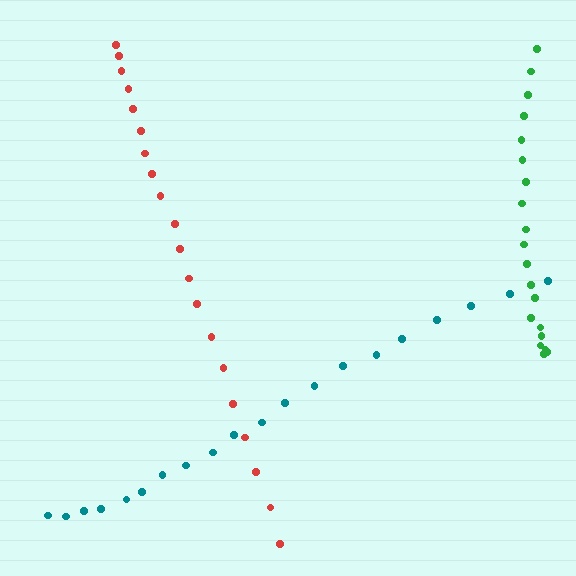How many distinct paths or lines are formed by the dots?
There are 3 distinct paths.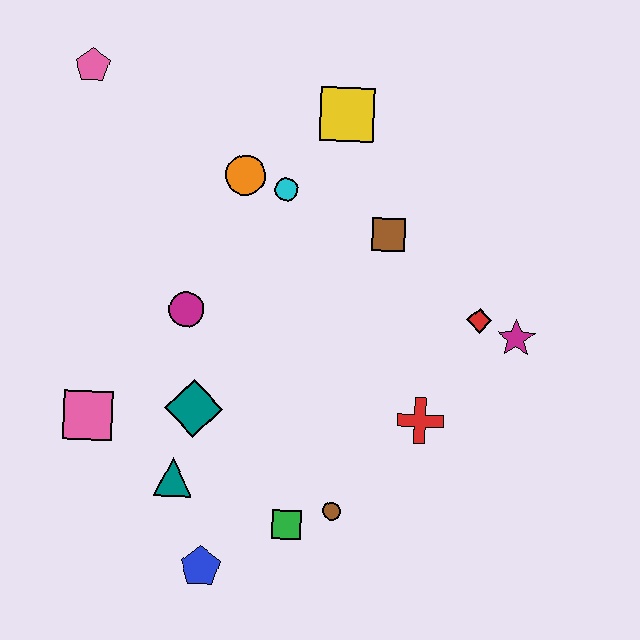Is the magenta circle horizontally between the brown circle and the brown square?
No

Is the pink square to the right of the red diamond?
No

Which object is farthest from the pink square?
The magenta star is farthest from the pink square.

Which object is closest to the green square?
The brown circle is closest to the green square.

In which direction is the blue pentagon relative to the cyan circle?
The blue pentagon is below the cyan circle.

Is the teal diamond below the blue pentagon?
No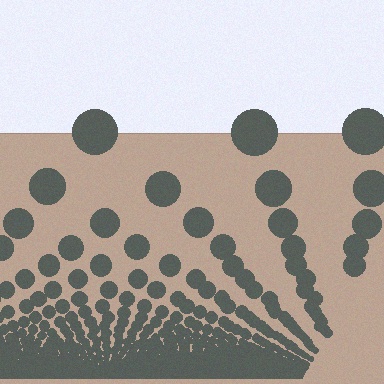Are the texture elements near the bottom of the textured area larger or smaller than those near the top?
Smaller. The gradient is inverted — elements near the bottom are smaller and denser.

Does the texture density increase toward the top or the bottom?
Density increases toward the bottom.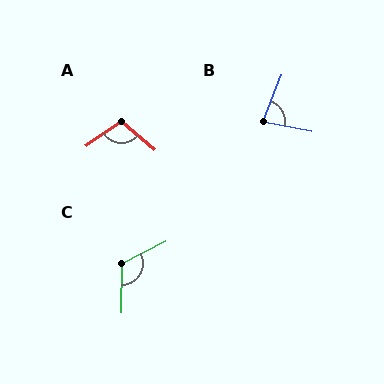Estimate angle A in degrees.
Approximately 105 degrees.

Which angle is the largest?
C, at approximately 117 degrees.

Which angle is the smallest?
B, at approximately 80 degrees.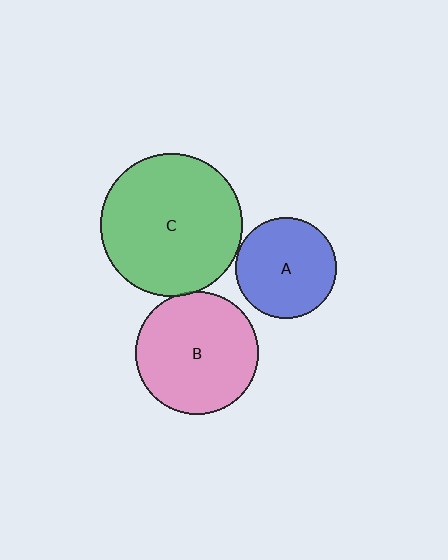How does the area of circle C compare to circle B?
Approximately 1.3 times.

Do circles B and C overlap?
Yes.